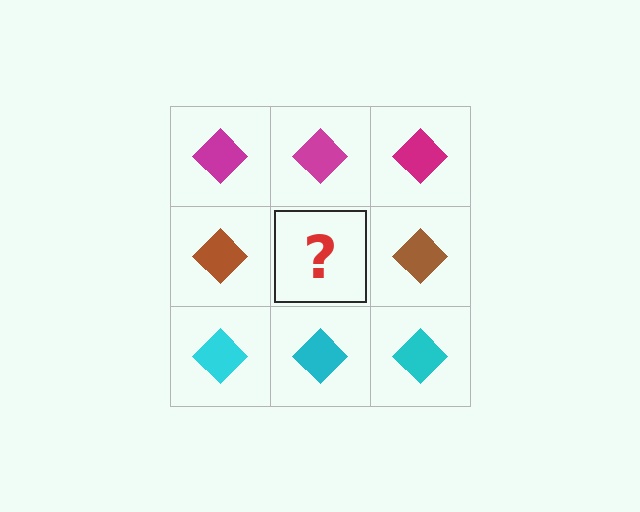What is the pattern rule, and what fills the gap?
The rule is that each row has a consistent color. The gap should be filled with a brown diamond.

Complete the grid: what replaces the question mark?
The question mark should be replaced with a brown diamond.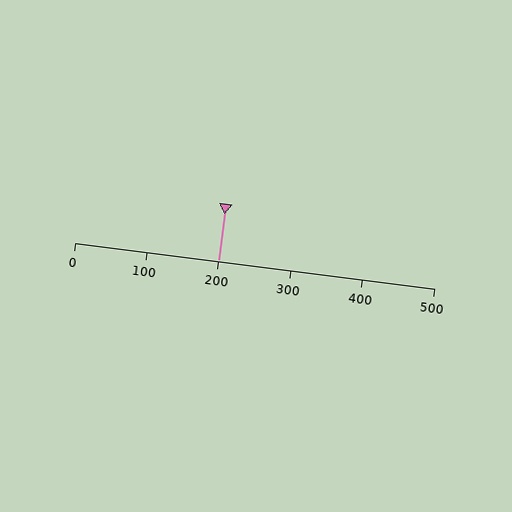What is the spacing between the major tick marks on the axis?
The major ticks are spaced 100 apart.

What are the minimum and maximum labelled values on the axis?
The axis runs from 0 to 500.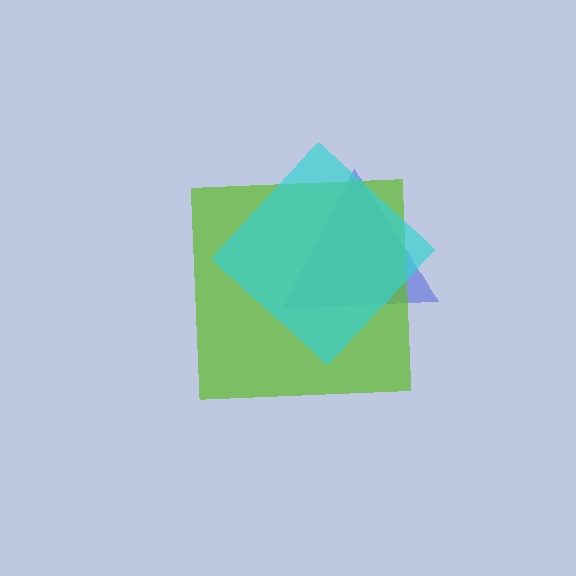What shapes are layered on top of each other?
The layered shapes are: a blue triangle, a lime square, a cyan diamond.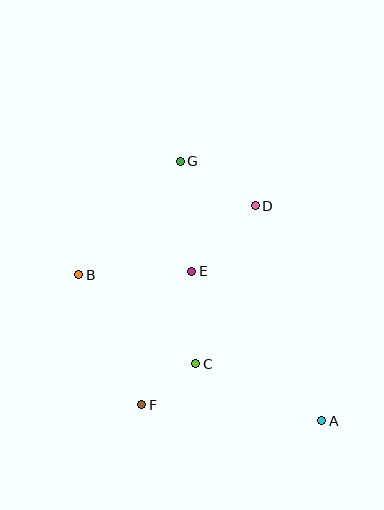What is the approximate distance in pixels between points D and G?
The distance between D and G is approximately 87 pixels.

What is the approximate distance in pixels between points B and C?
The distance between B and C is approximately 147 pixels.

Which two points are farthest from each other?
Points A and G are farthest from each other.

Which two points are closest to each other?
Points C and F are closest to each other.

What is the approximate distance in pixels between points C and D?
The distance between C and D is approximately 169 pixels.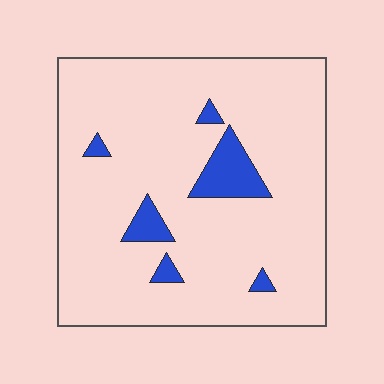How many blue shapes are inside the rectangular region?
6.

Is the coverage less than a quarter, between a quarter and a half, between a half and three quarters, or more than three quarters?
Less than a quarter.